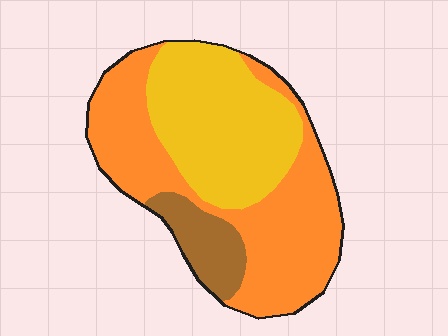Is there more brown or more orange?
Orange.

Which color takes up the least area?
Brown, at roughly 10%.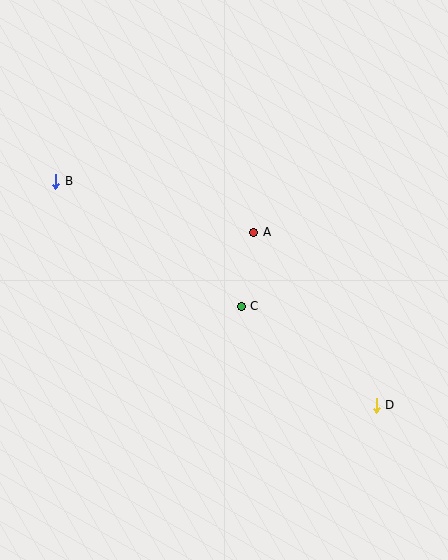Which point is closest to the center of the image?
Point C at (241, 306) is closest to the center.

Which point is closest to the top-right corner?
Point A is closest to the top-right corner.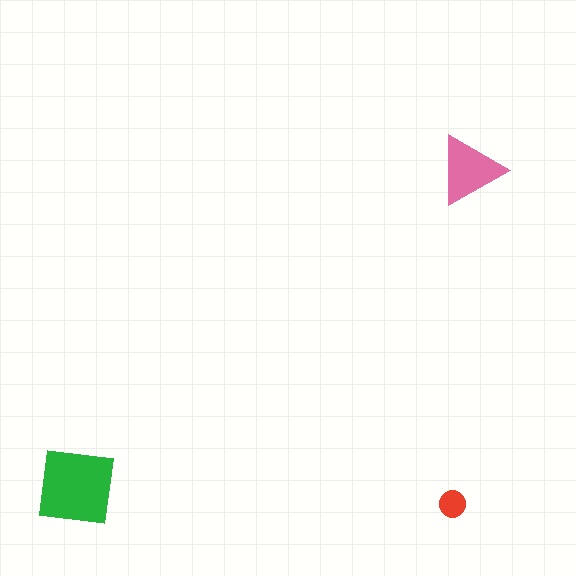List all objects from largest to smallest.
The green square, the pink triangle, the red circle.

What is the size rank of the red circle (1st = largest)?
3rd.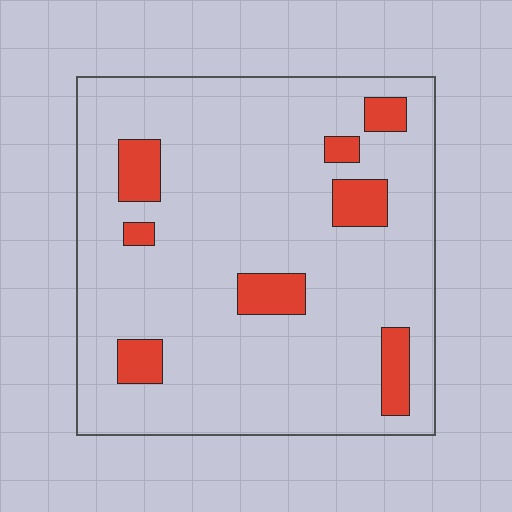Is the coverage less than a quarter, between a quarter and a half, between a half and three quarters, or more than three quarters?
Less than a quarter.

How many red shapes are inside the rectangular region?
8.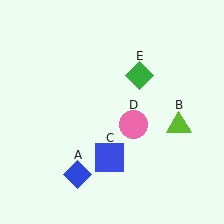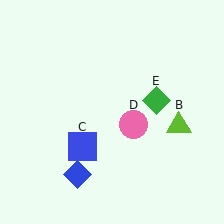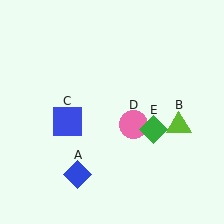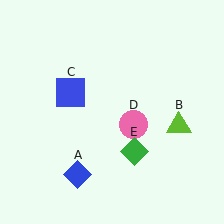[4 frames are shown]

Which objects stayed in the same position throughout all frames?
Blue diamond (object A) and lime triangle (object B) and pink circle (object D) remained stationary.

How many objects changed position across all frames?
2 objects changed position: blue square (object C), green diamond (object E).